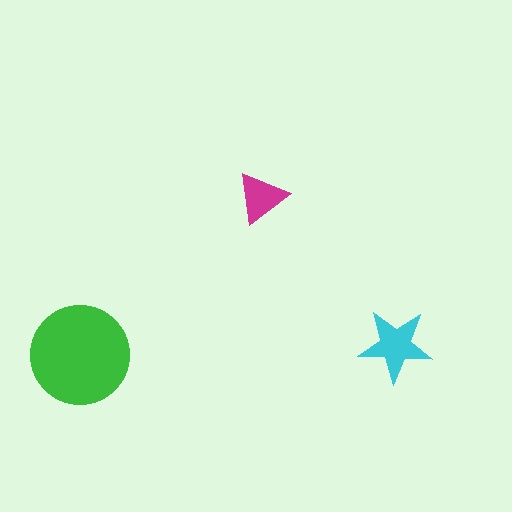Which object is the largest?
The green circle.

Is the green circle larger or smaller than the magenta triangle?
Larger.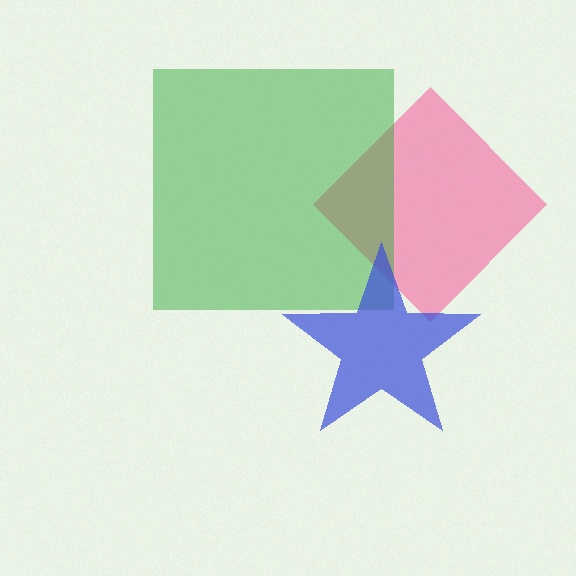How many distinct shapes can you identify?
There are 3 distinct shapes: a pink diamond, a green square, a blue star.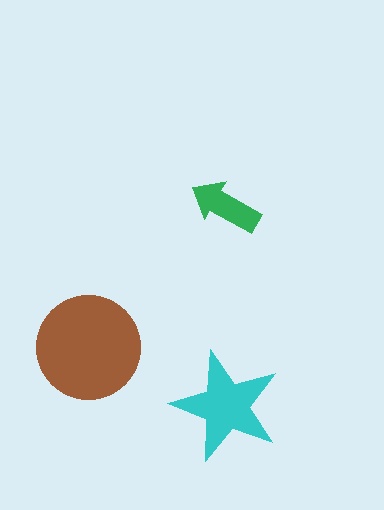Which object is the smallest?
The green arrow.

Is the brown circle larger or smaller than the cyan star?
Larger.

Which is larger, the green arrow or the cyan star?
The cyan star.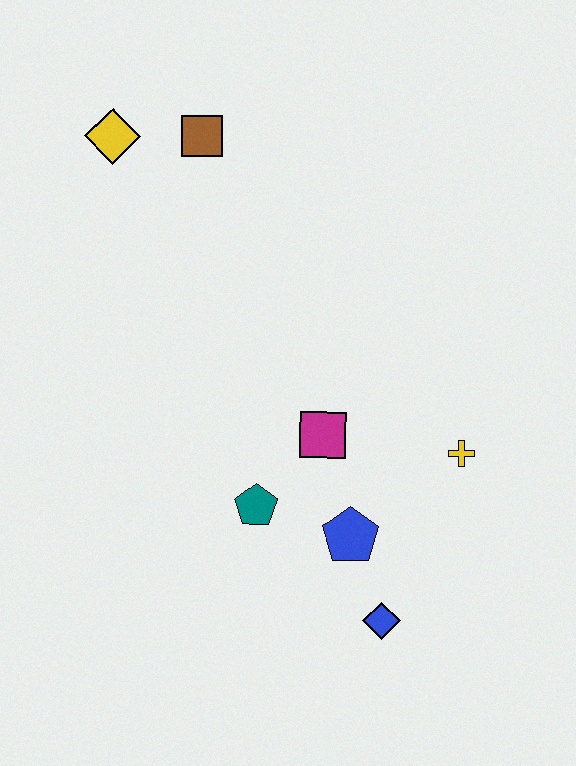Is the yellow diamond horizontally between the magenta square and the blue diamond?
No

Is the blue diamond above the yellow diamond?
No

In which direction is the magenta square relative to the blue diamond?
The magenta square is above the blue diamond.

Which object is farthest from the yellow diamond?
The blue diamond is farthest from the yellow diamond.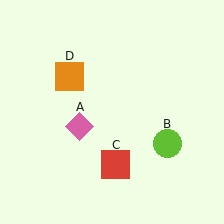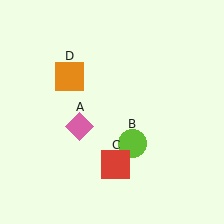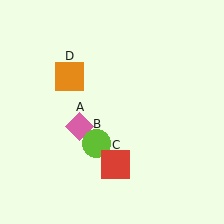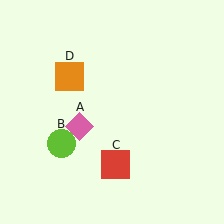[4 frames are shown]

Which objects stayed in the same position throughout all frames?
Pink diamond (object A) and red square (object C) and orange square (object D) remained stationary.